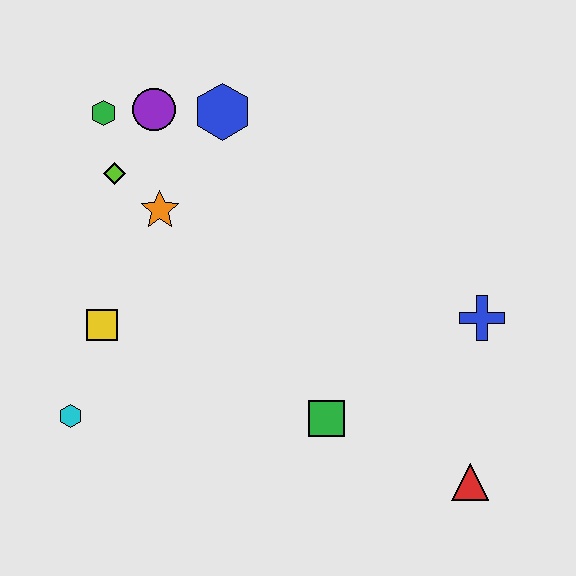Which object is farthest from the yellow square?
The red triangle is farthest from the yellow square.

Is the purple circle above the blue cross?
Yes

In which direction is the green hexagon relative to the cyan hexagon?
The green hexagon is above the cyan hexagon.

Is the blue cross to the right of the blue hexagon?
Yes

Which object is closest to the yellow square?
The cyan hexagon is closest to the yellow square.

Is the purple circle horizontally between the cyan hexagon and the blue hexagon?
Yes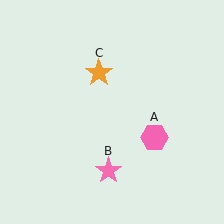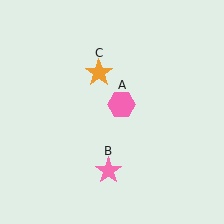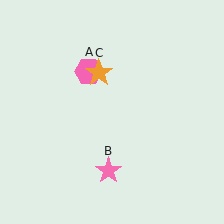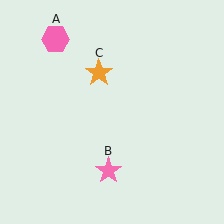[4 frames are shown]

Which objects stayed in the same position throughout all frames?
Pink star (object B) and orange star (object C) remained stationary.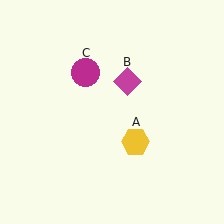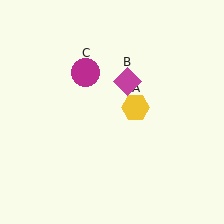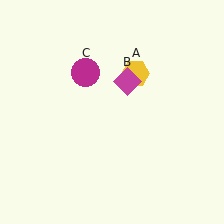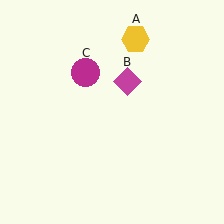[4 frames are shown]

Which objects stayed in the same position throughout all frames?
Magenta diamond (object B) and magenta circle (object C) remained stationary.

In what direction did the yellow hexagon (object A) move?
The yellow hexagon (object A) moved up.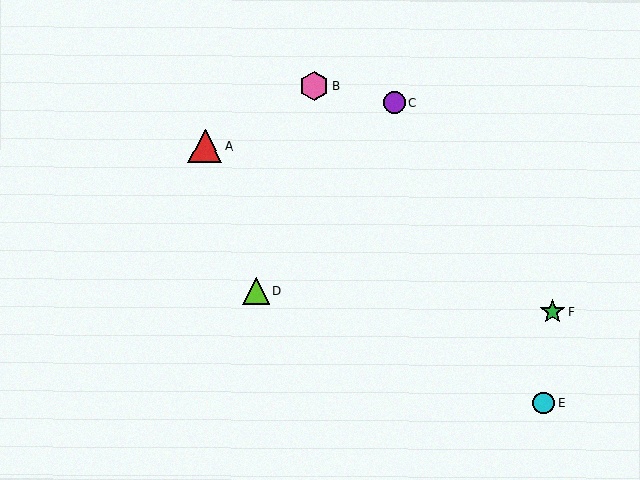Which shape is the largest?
The red triangle (labeled A) is the largest.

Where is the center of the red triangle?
The center of the red triangle is at (205, 147).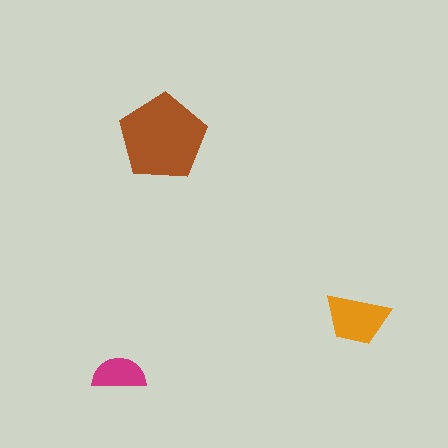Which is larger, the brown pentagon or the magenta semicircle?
The brown pentagon.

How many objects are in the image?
There are 3 objects in the image.